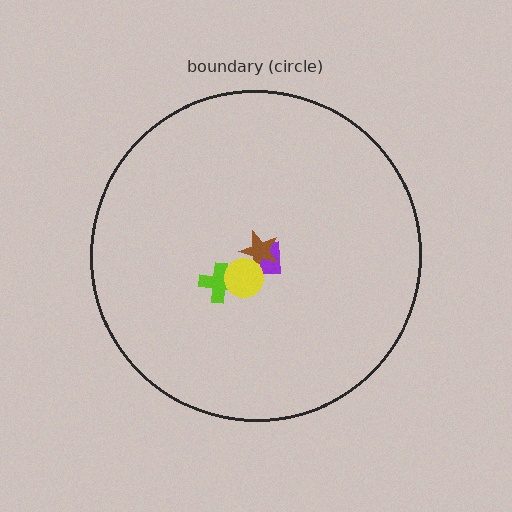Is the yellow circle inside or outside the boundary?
Inside.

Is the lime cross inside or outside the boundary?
Inside.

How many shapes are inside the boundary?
4 inside, 0 outside.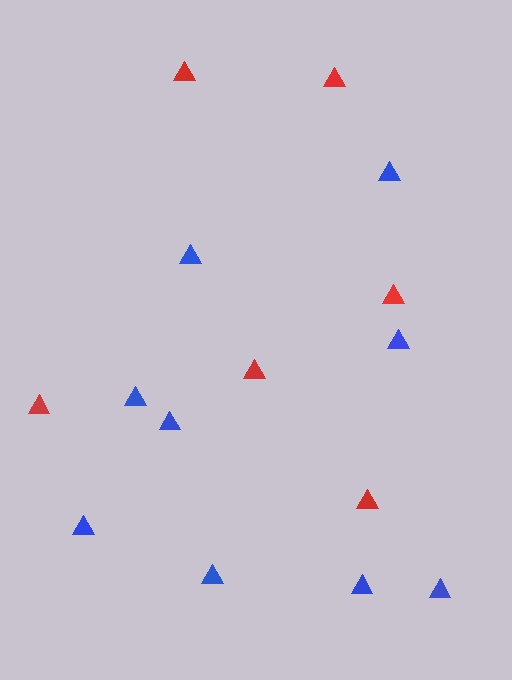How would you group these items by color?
There are 2 groups: one group of red triangles (6) and one group of blue triangles (9).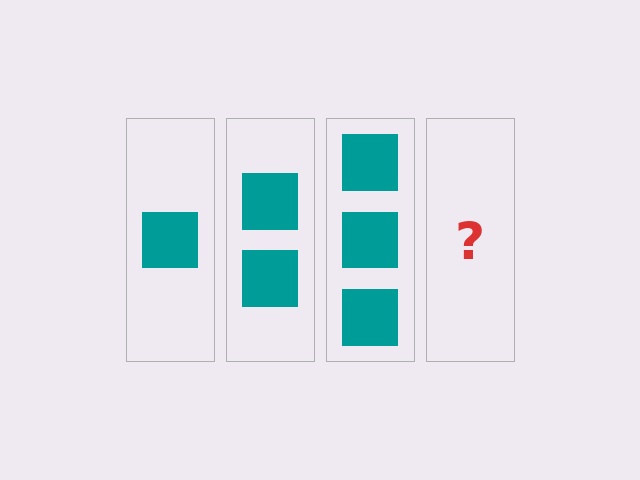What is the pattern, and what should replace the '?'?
The pattern is that each step adds one more square. The '?' should be 4 squares.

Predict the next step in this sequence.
The next step is 4 squares.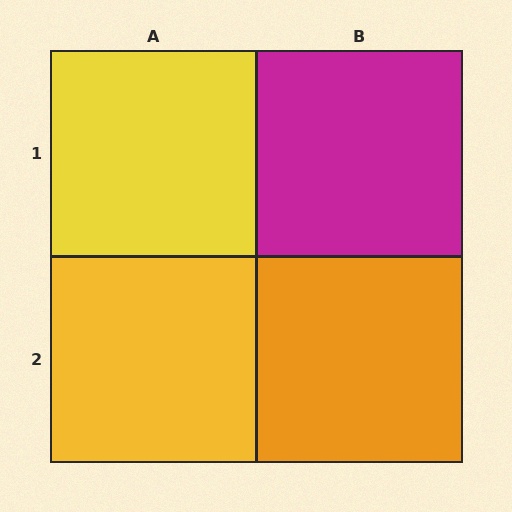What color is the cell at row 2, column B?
Orange.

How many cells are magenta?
1 cell is magenta.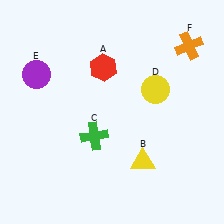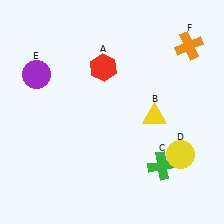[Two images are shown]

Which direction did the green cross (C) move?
The green cross (C) moved right.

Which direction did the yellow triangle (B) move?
The yellow triangle (B) moved up.